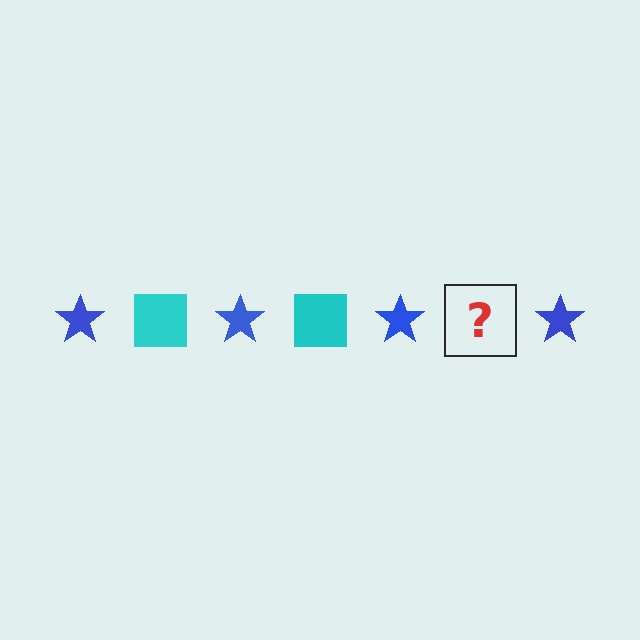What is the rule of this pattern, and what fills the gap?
The rule is that the pattern alternates between blue star and cyan square. The gap should be filled with a cyan square.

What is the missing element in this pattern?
The missing element is a cyan square.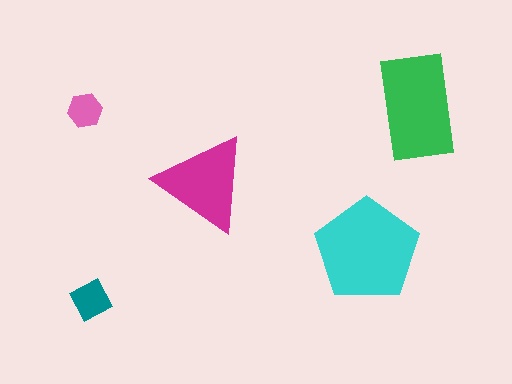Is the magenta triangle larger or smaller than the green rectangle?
Smaller.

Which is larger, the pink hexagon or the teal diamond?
The teal diamond.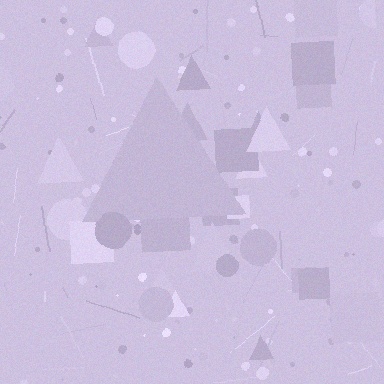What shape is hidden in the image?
A triangle is hidden in the image.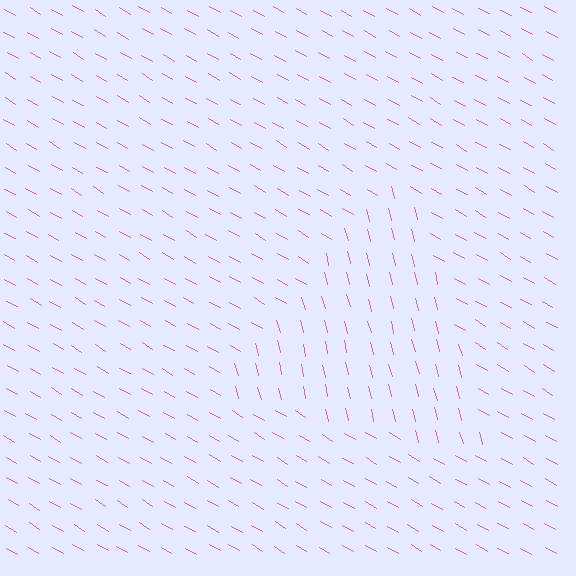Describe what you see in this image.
The image is filled with small pink line segments. A triangle region in the image has lines oriented differently from the surrounding lines, creating a visible texture boundary.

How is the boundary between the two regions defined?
The boundary is defined purely by a change in line orientation (approximately 45 degrees difference). All lines are the same color and thickness.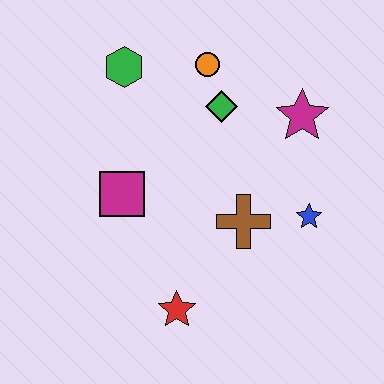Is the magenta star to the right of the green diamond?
Yes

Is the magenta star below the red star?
No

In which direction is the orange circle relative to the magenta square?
The orange circle is above the magenta square.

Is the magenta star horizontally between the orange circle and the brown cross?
No